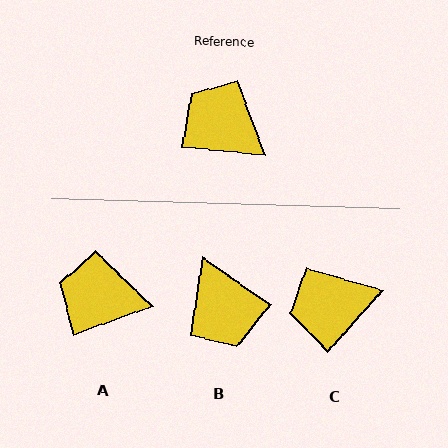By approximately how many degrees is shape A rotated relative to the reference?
Approximately 25 degrees counter-clockwise.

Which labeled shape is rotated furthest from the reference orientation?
B, about 151 degrees away.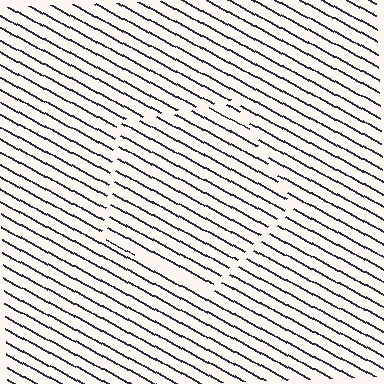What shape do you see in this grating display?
An illusory pentagon. The interior of the shape contains the same grating, shifted by half a period — the contour is defined by the phase discontinuity where line-ends from the inner and outer gratings abut.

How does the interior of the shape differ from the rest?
The interior of the shape contains the same grating, shifted by half a period — the contour is defined by the phase discontinuity where line-ends from the inner and outer gratings abut.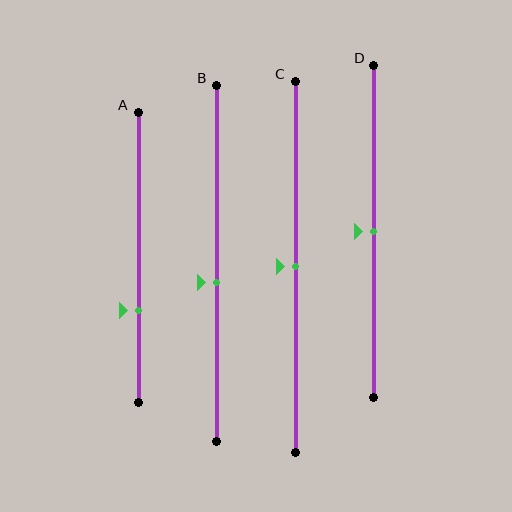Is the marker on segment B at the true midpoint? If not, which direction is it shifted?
No, the marker on segment B is shifted downward by about 5% of the segment length.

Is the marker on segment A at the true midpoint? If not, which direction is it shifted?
No, the marker on segment A is shifted downward by about 18% of the segment length.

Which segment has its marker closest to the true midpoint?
Segment C has its marker closest to the true midpoint.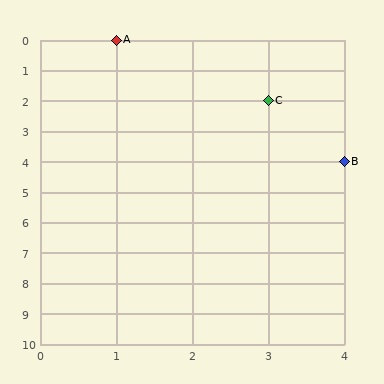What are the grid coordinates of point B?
Point B is at grid coordinates (4, 4).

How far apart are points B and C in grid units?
Points B and C are 1 column and 2 rows apart (about 2.2 grid units diagonally).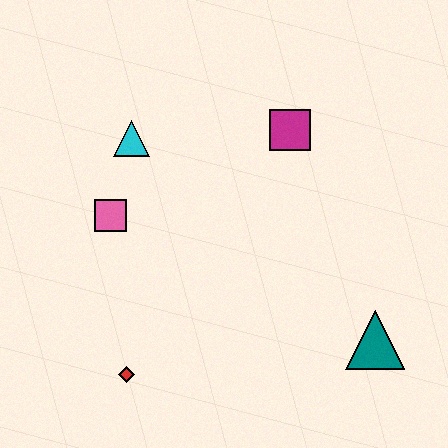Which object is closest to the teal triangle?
The magenta square is closest to the teal triangle.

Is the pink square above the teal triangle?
Yes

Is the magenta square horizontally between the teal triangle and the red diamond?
Yes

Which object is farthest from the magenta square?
The red diamond is farthest from the magenta square.